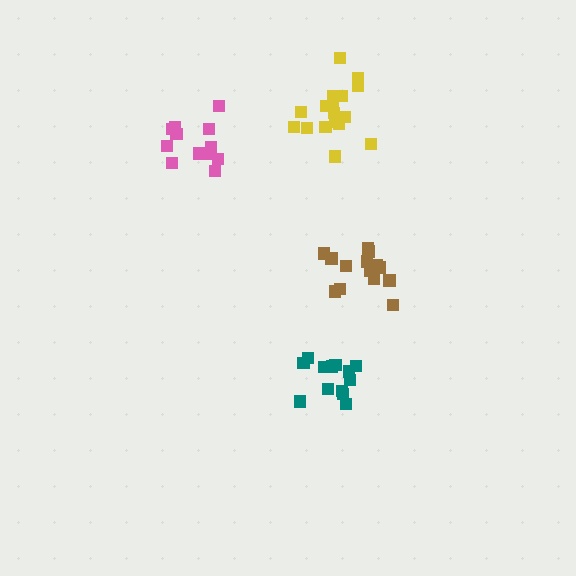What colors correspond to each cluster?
The clusters are colored: teal, brown, pink, yellow.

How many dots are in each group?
Group 1: 13 dots, Group 2: 14 dots, Group 3: 12 dots, Group 4: 17 dots (56 total).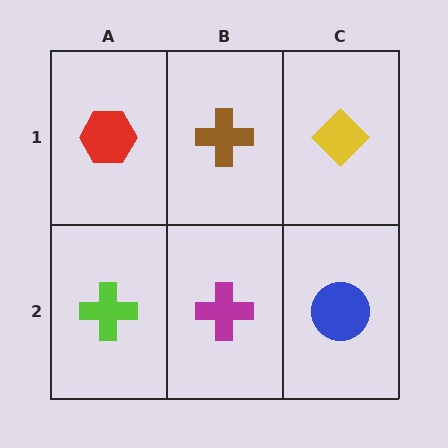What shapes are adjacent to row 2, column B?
A brown cross (row 1, column B), a lime cross (row 2, column A), a blue circle (row 2, column C).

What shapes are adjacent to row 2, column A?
A red hexagon (row 1, column A), a magenta cross (row 2, column B).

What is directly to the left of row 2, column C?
A magenta cross.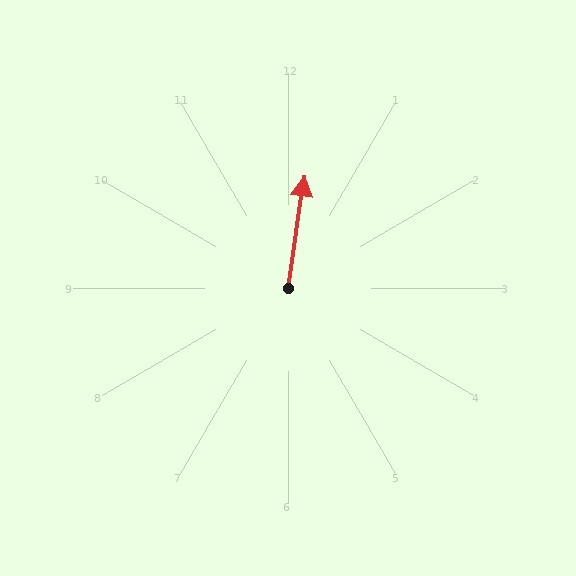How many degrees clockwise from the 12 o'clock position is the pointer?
Approximately 8 degrees.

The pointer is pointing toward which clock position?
Roughly 12 o'clock.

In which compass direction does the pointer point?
North.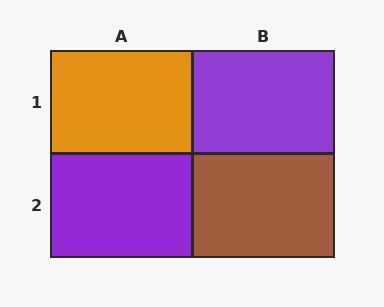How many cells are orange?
1 cell is orange.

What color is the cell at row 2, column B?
Brown.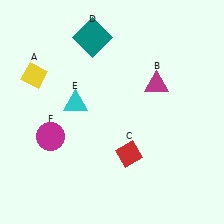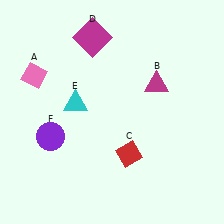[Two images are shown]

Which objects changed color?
A changed from yellow to pink. D changed from teal to magenta. F changed from magenta to purple.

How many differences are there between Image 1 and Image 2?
There are 3 differences between the two images.